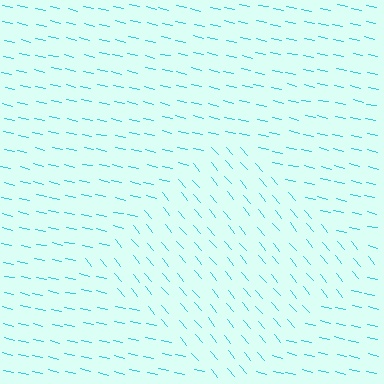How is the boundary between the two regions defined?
The boundary is defined purely by a change in line orientation (approximately 38 degrees difference). All lines are the same color and thickness.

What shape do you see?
I see a diamond.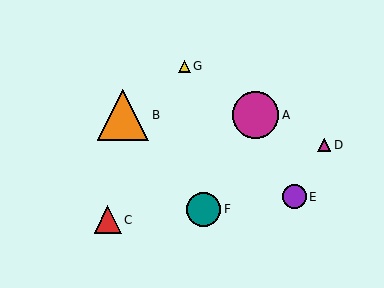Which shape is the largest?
The orange triangle (labeled B) is the largest.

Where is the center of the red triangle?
The center of the red triangle is at (108, 220).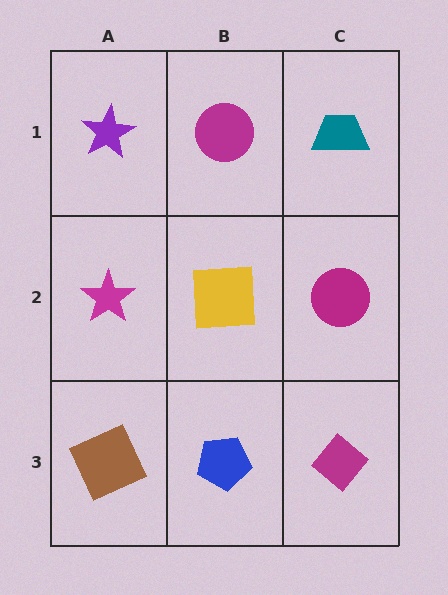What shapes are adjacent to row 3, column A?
A magenta star (row 2, column A), a blue pentagon (row 3, column B).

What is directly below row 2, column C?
A magenta diamond.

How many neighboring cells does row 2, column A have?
3.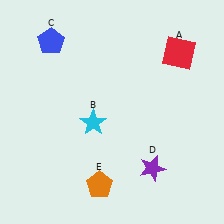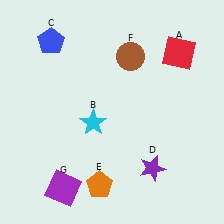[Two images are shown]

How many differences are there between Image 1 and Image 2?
There are 2 differences between the two images.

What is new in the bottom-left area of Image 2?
A purple square (G) was added in the bottom-left area of Image 2.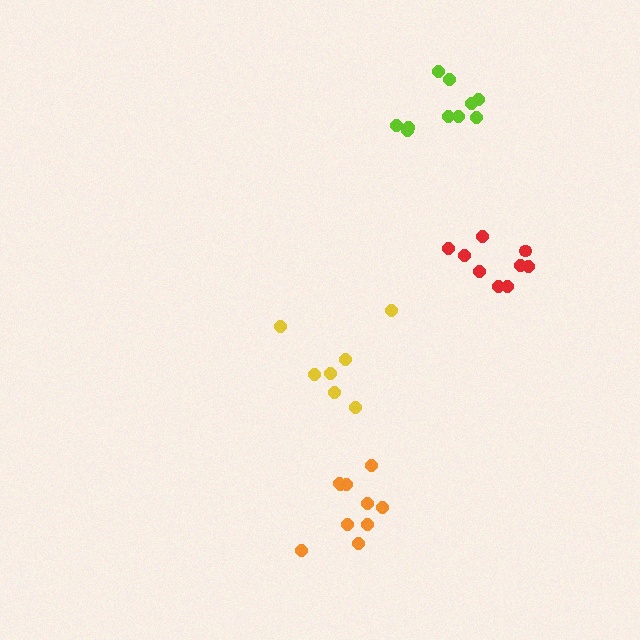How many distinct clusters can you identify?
There are 4 distinct clusters.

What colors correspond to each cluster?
The clusters are colored: lime, yellow, orange, red.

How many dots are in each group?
Group 1: 10 dots, Group 2: 7 dots, Group 3: 10 dots, Group 4: 9 dots (36 total).